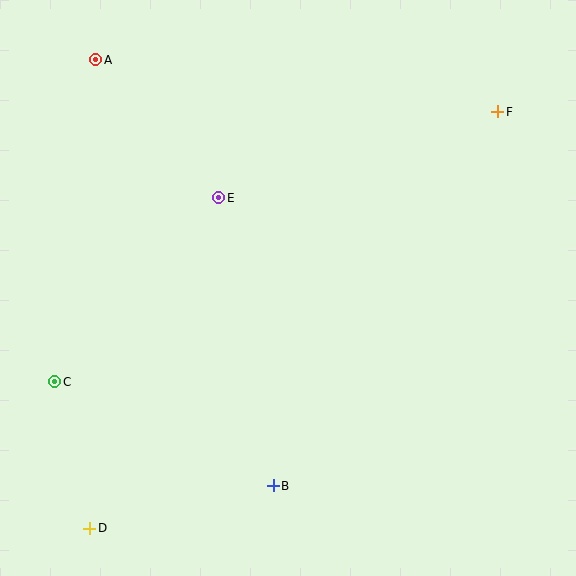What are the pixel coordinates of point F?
Point F is at (498, 112).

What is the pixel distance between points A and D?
The distance between A and D is 469 pixels.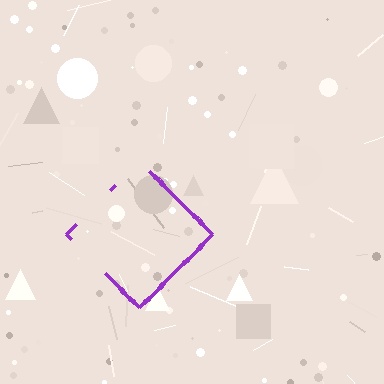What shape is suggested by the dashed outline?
The dashed outline suggests a diamond.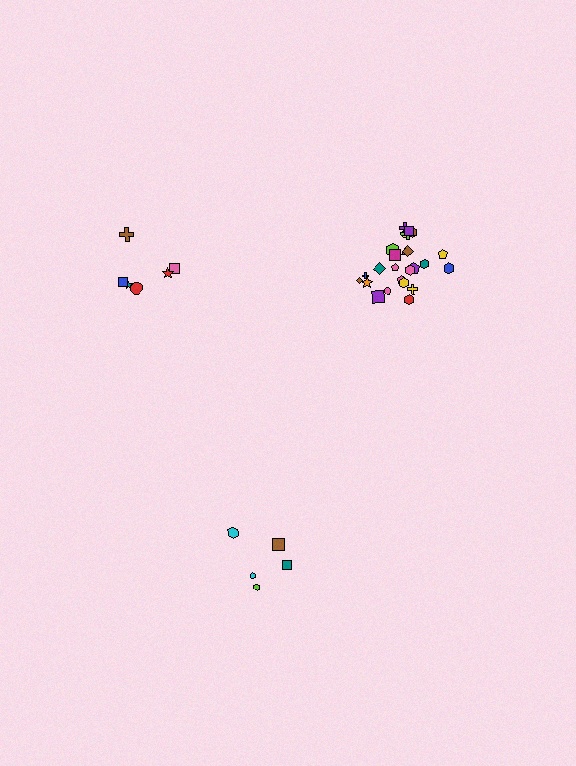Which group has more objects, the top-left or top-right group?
The top-right group.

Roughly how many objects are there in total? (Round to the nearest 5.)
Roughly 35 objects in total.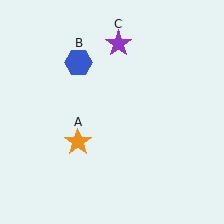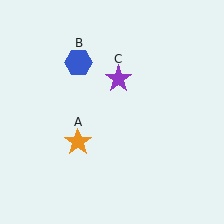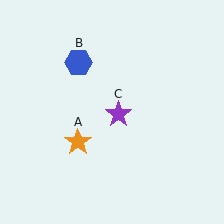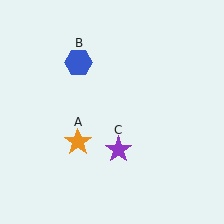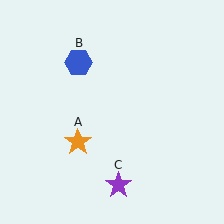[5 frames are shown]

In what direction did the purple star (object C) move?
The purple star (object C) moved down.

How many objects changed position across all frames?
1 object changed position: purple star (object C).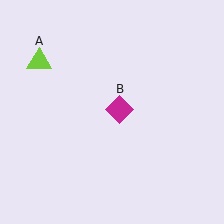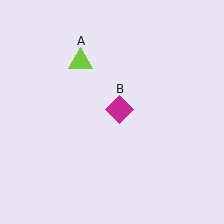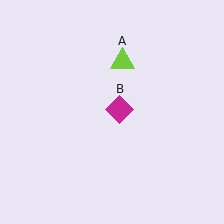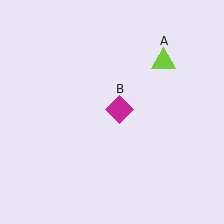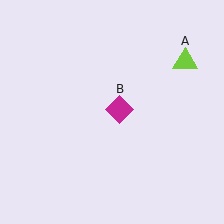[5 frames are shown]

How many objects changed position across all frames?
1 object changed position: lime triangle (object A).